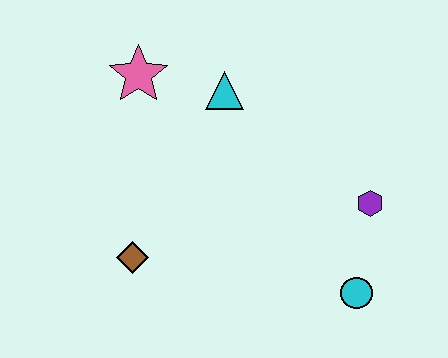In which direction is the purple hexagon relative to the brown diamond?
The purple hexagon is to the right of the brown diamond.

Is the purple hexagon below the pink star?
Yes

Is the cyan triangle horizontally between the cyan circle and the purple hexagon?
No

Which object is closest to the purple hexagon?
The cyan circle is closest to the purple hexagon.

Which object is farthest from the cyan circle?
The pink star is farthest from the cyan circle.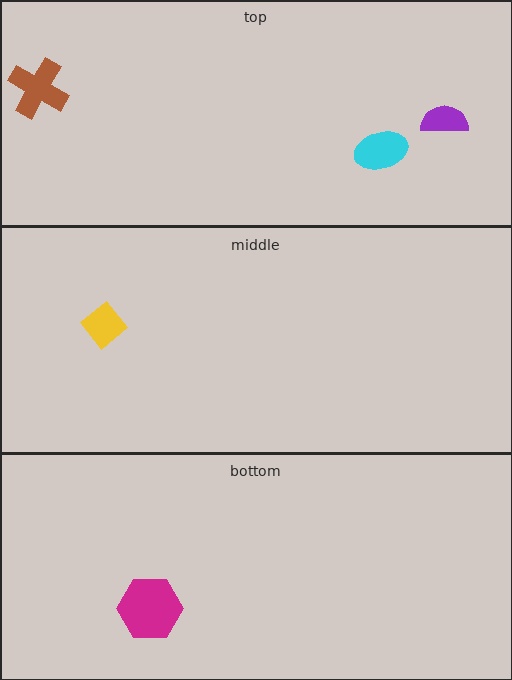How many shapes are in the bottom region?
1.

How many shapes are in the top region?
3.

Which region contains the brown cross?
The top region.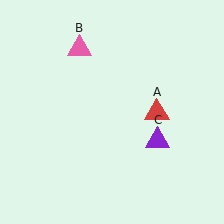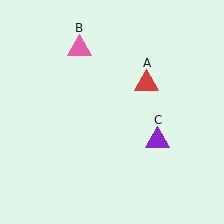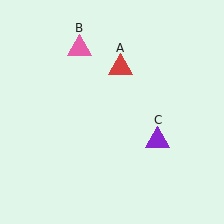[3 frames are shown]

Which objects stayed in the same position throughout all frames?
Pink triangle (object B) and purple triangle (object C) remained stationary.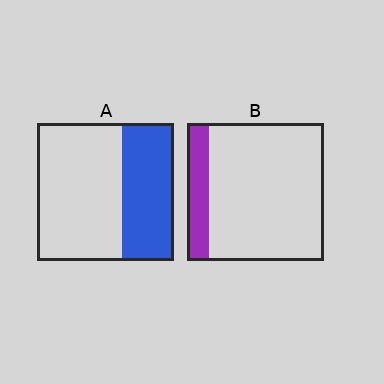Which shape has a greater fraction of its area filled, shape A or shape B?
Shape A.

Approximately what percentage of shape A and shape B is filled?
A is approximately 40% and B is approximately 15%.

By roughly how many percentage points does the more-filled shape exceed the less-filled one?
By roughly 20 percentage points (A over B).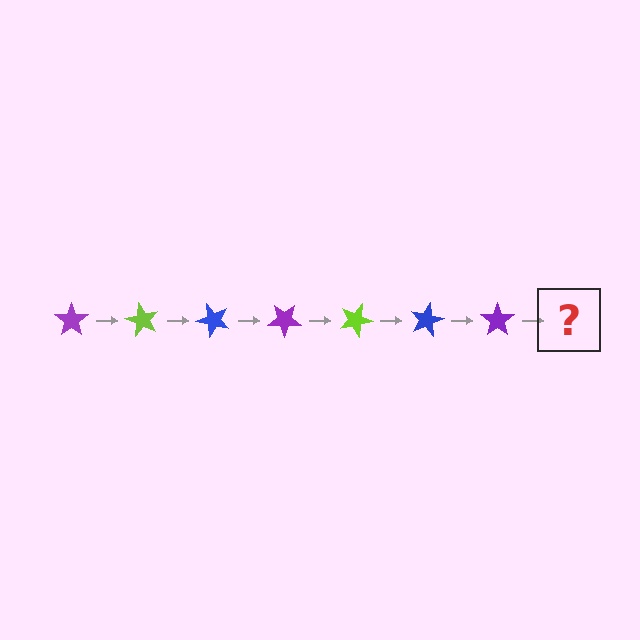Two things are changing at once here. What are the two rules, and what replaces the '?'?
The two rules are that it rotates 60 degrees each step and the color cycles through purple, lime, and blue. The '?' should be a lime star, rotated 420 degrees from the start.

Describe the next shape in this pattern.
It should be a lime star, rotated 420 degrees from the start.